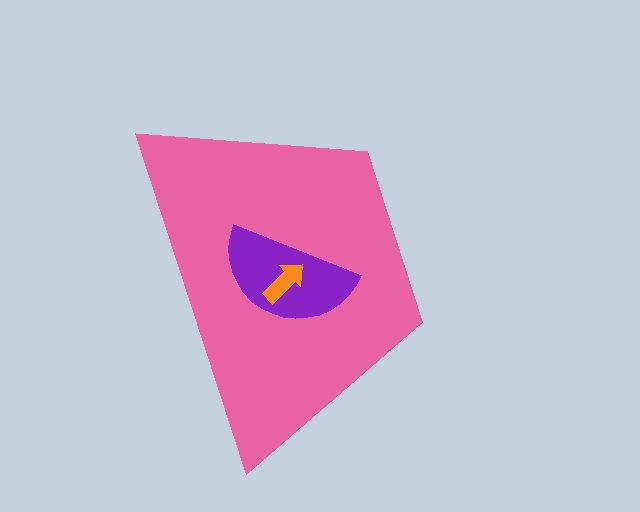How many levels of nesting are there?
3.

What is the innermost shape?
The orange arrow.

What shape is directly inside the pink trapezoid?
The purple semicircle.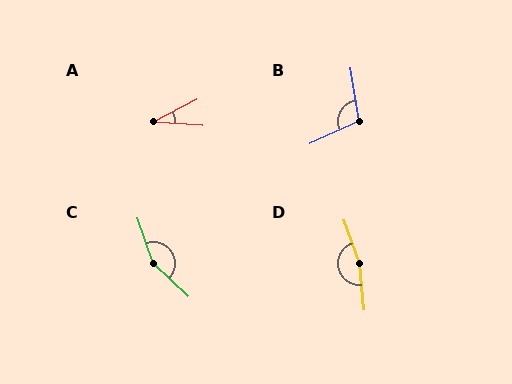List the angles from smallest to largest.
A (31°), B (106°), C (152°), D (166°).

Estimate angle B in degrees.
Approximately 106 degrees.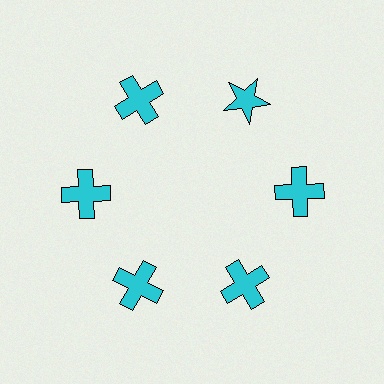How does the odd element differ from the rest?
It has a different shape: star instead of cross.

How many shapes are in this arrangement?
There are 6 shapes arranged in a ring pattern.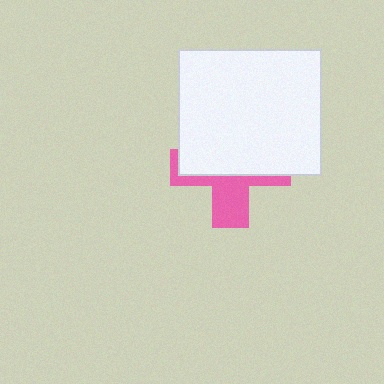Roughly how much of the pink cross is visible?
A small part of it is visible (roughly 40%).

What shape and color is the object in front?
The object in front is a white rectangle.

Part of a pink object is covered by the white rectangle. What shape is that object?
It is a cross.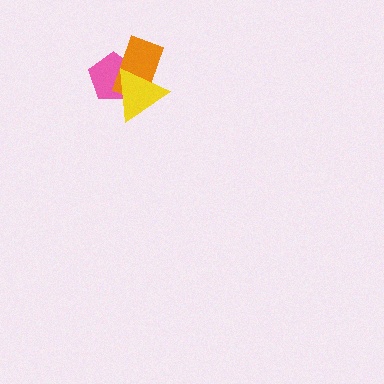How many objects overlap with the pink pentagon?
2 objects overlap with the pink pentagon.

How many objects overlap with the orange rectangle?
2 objects overlap with the orange rectangle.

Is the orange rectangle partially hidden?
Yes, it is partially covered by another shape.